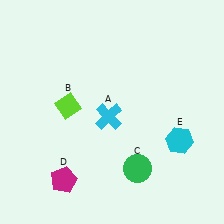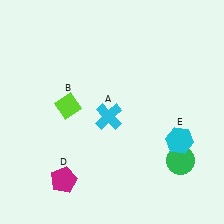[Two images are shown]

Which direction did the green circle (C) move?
The green circle (C) moved right.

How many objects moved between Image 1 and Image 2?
1 object moved between the two images.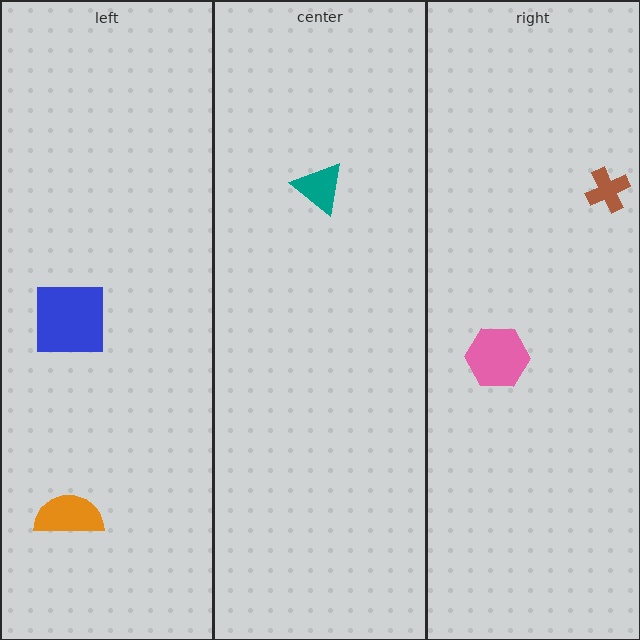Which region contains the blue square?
The left region.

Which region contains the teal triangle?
The center region.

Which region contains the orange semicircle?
The left region.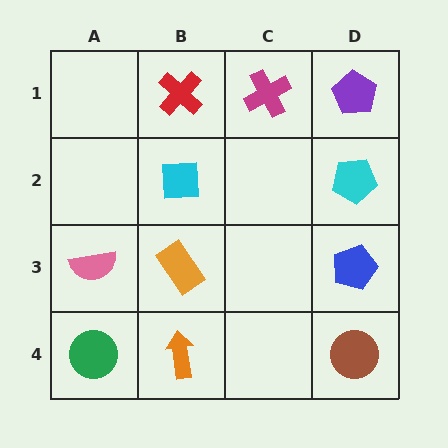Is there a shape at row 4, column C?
No, that cell is empty.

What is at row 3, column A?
A pink semicircle.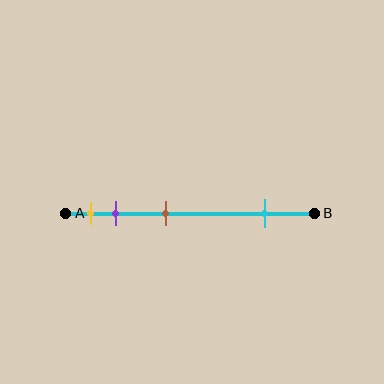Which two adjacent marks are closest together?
The yellow and purple marks are the closest adjacent pair.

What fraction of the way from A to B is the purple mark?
The purple mark is approximately 20% (0.2) of the way from A to B.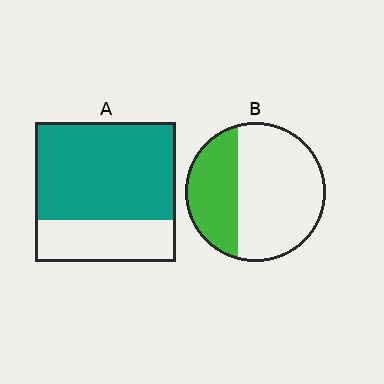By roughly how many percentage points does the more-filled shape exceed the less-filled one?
By roughly 35 percentage points (A over B).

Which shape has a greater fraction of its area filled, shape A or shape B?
Shape A.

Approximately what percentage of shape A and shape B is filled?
A is approximately 70% and B is approximately 35%.